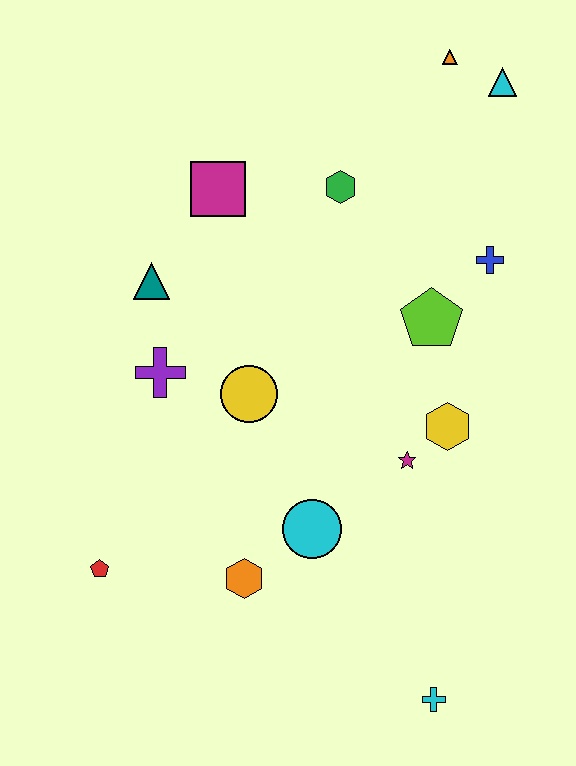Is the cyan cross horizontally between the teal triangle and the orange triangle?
Yes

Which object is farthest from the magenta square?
The cyan cross is farthest from the magenta square.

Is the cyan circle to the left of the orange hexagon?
No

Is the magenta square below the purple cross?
No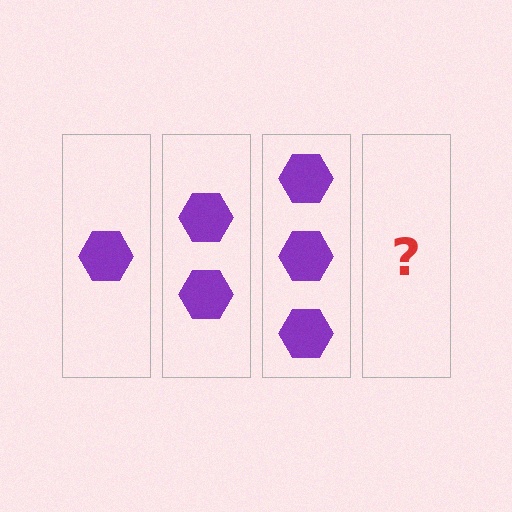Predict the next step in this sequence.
The next step is 4 hexagons.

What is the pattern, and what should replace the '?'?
The pattern is that each step adds one more hexagon. The '?' should be 4 hexagons.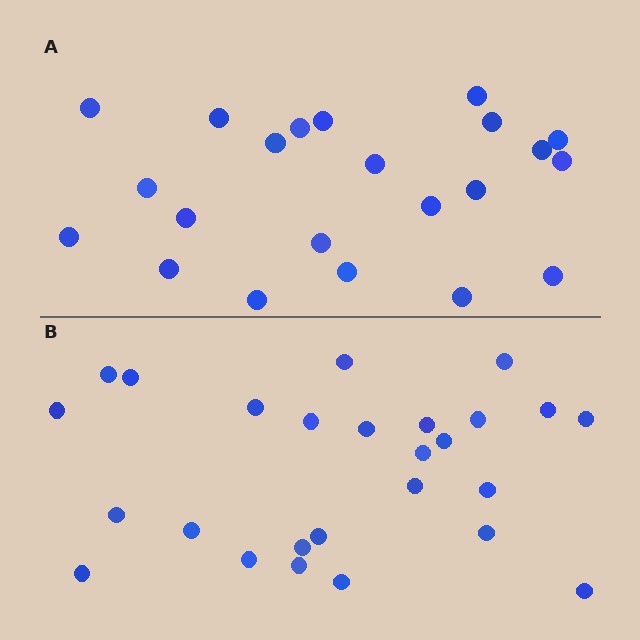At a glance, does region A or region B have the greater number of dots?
Region B (the bottom region) has more dots.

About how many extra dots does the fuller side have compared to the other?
Region B has about 4 more dots than region A.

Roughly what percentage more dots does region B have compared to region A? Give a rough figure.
About 20% more.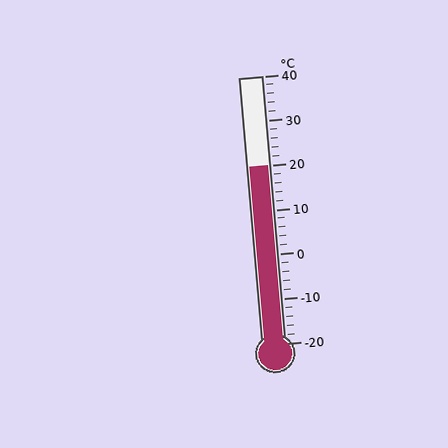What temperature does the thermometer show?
The thermometer shows approximately 20°C.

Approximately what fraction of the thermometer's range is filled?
The thermometer is filled to approximately 65% of its range.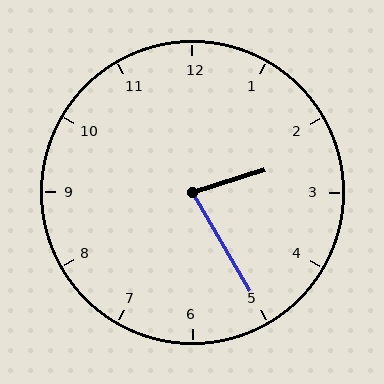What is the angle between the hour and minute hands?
Approximately 78 degrees.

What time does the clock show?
2:25.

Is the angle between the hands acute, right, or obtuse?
It is acute.